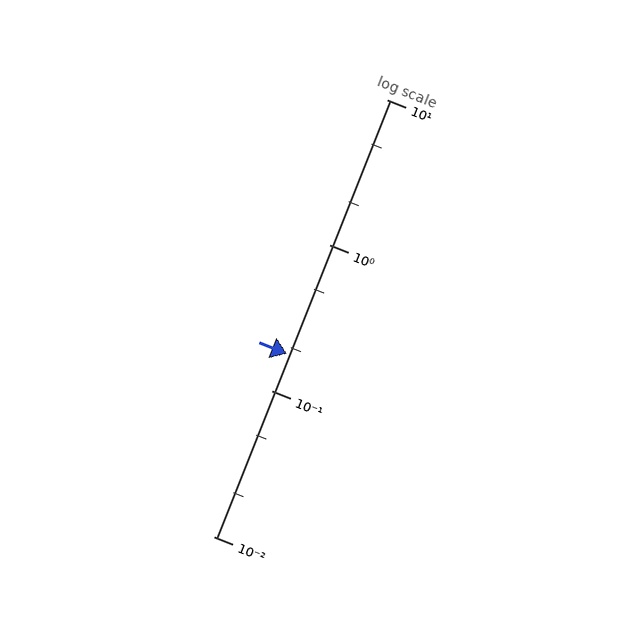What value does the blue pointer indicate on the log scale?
The pointer indicates approximately 0.18.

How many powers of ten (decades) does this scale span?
The scale spans 3 decades, from 0.01 to 10.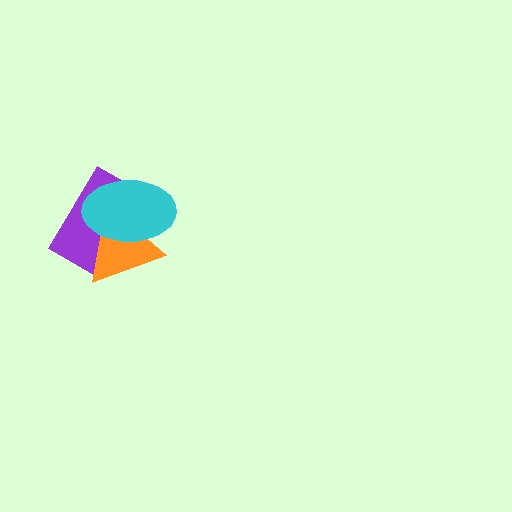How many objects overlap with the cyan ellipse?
2 objects overlap with the cyan ellipse.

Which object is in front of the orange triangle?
The cyan ellipse is in front of the orange triangle.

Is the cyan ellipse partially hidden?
No, no other shape covers it.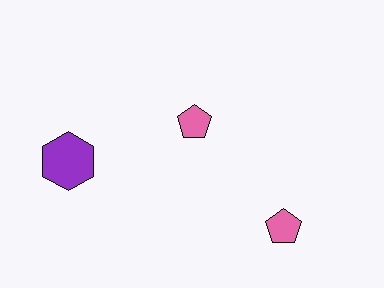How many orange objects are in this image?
There are no orange objects.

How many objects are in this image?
There are 3 objects.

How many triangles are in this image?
There are no triangles.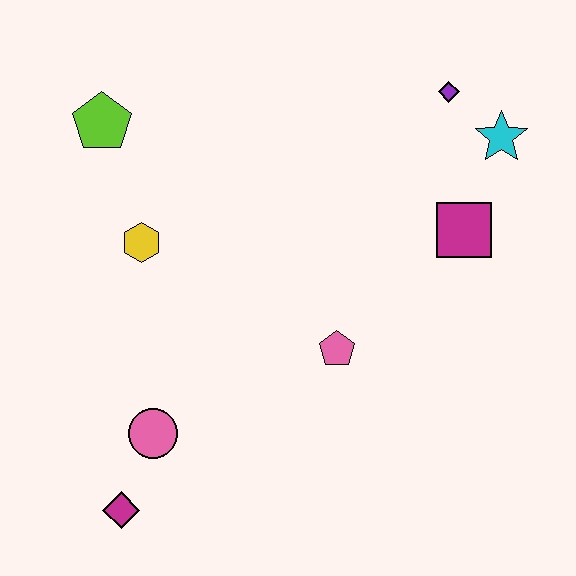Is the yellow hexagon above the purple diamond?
No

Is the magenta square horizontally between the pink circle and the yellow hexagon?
No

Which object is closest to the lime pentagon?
The yellow hexagon is closest to the lime pentagon.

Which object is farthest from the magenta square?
The magenta diamond is farthest from the magenta square.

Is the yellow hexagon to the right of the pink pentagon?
No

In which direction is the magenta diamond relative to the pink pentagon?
The magenta diamond is to the left of the pink pentagon.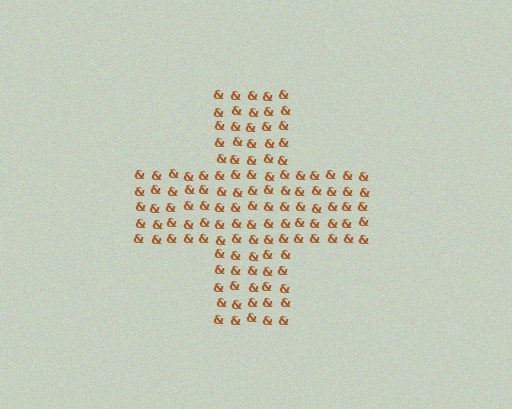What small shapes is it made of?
It is made of small ampersands.